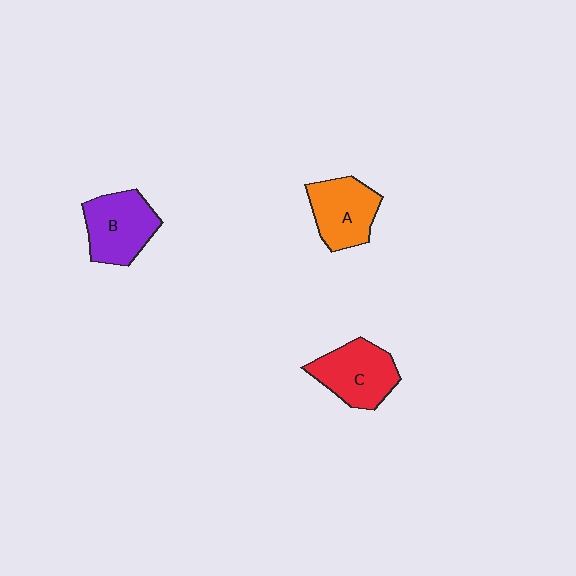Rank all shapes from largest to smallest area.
From largest to smallest: C (red), B (purple), A (orange).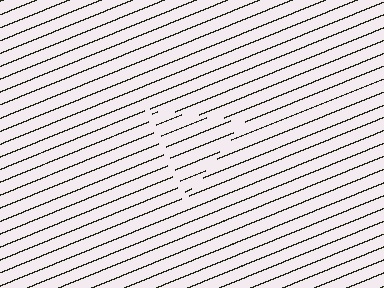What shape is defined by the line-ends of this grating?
An illusory triangle. The interior of the shape contains the same grating, shifted by half a period — the contour is defined by the phase discontinuity where line-ends from the inner and outer gratings abut.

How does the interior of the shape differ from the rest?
The interior of the shape contains the same grating, shifted by half a period — the contour is defined by the phase discontinuity where line-ends from the inner and outer gratings abut.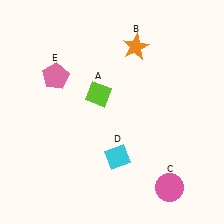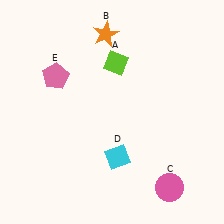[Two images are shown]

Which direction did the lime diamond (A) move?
The lime diamond (A) moved up.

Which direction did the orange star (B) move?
The orange star (B) moved left.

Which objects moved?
The objects that moved are: the lime diamond (A), the orange star (B).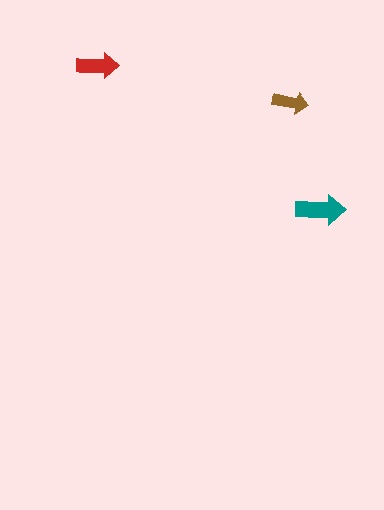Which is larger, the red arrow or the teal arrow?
The teal one.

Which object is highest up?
The red arrow is topmost.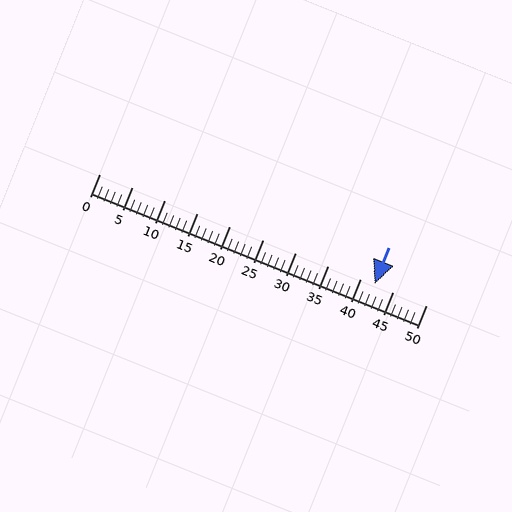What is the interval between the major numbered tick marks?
The major tick marks are spaced 5 units apart.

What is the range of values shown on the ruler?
The ruler shows values from 0 to 50.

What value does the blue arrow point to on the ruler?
The blue arrow points to approximately 42.